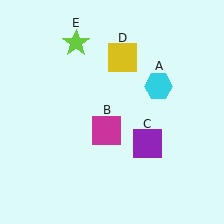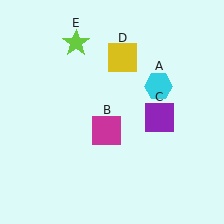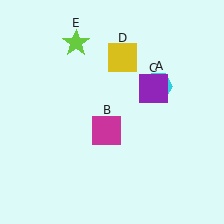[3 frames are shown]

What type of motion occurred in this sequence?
The purple square (object C) rotated counterclockwise around the center of the scene.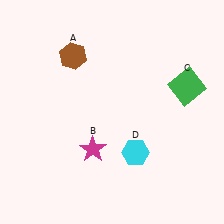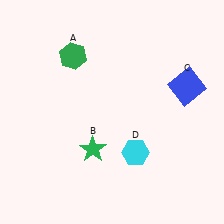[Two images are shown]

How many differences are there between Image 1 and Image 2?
There are 3 differences between the two images.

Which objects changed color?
A changed from brown to green. B changed from magenta to green. C changed from green to blue.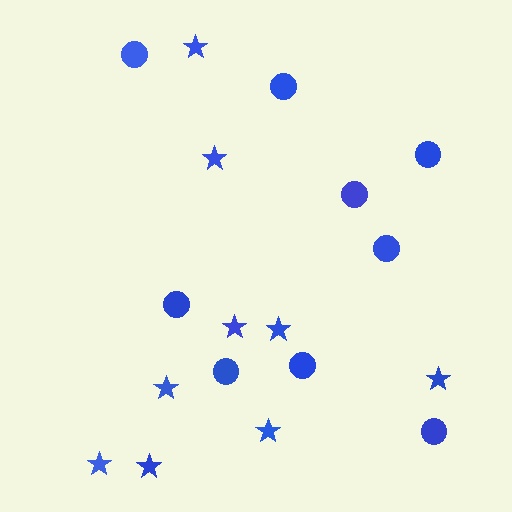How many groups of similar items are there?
There are 2 groups: one group of stars (9) and one group of circles (9).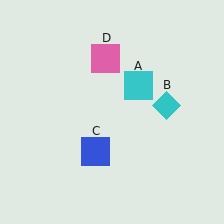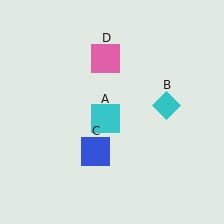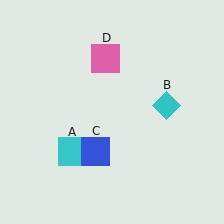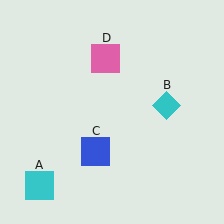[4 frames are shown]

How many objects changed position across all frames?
1 object changed position: cyan square (object A).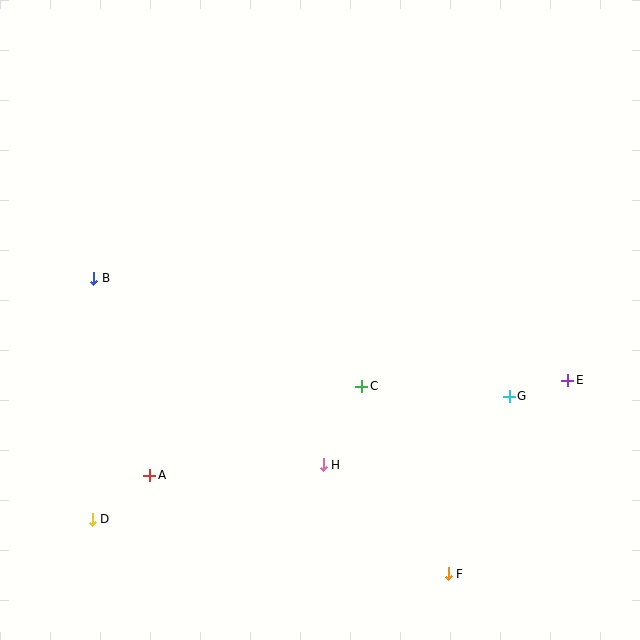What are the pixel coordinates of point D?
Point D is at (92, 519).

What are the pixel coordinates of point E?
Point E is at (568, 380).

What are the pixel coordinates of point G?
Point G is at (509, 396).